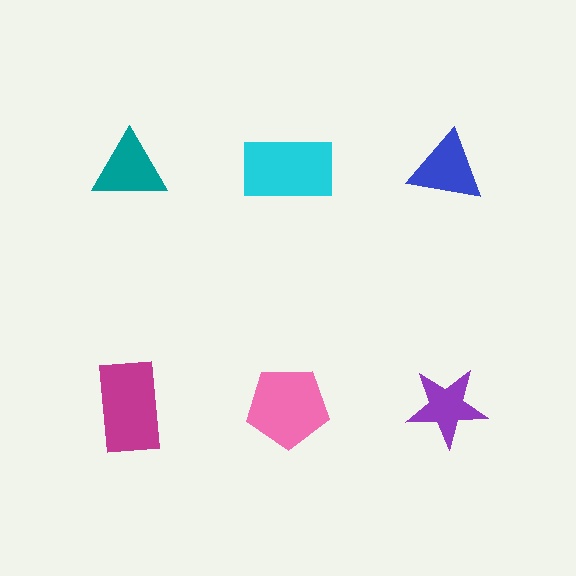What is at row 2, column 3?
A purple star.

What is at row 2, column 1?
A magenta rectangle.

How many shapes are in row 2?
3 shapes.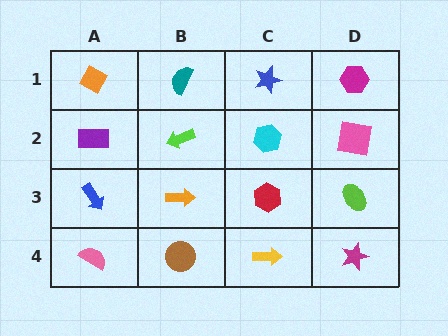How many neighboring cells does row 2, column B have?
4.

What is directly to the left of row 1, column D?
A blue star.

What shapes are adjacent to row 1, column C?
A cyan hexagon (row 2, column C), a teal semicircle (row 1, column B), a magenta hexagon (row 1, column D).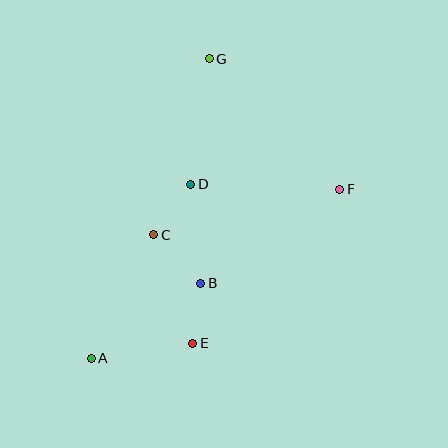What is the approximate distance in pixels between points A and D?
The distance between A and D is approximately 201 pixels.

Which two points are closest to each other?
Points B and E are closest to each other.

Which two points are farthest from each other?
Points A and G are farthest from each other.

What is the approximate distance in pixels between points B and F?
The distance between B and F is approximately 168 pixels.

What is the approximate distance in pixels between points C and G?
The distance between C and G is approximately 185 pixels.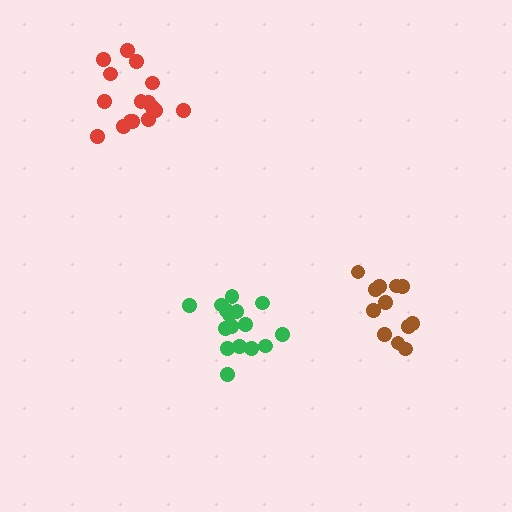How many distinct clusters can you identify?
There are 3 distinct clusters.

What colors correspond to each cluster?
The clusters are colored: red, green, brown.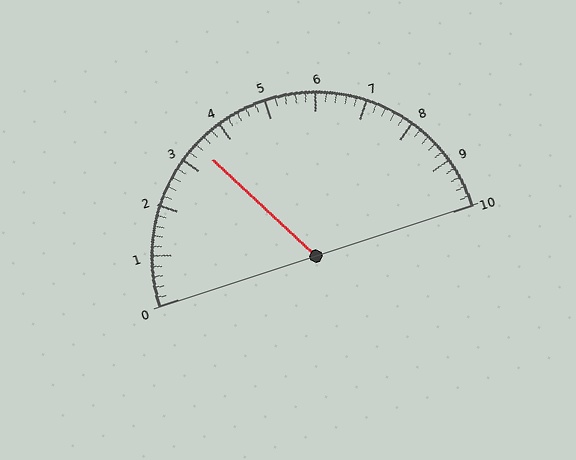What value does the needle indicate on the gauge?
The needle indicates approximately 3.4.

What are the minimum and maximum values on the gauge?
The gauge ranges from 0 to 10.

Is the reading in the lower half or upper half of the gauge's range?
The reading is in the lower half of the range (0 to 10).